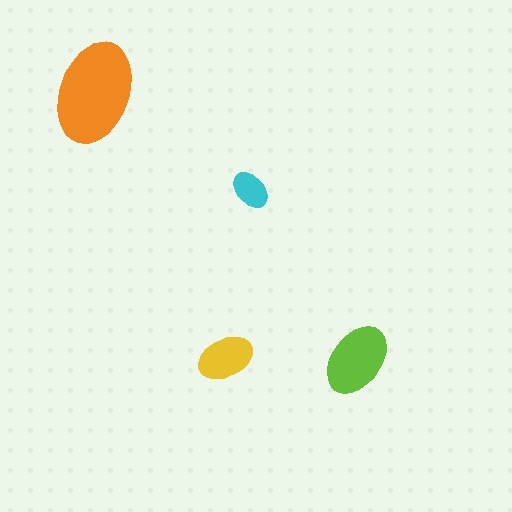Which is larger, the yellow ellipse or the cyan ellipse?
The yellow one.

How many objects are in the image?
There are 4 objects in the image.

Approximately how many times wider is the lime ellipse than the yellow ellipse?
About 1.5 times wider.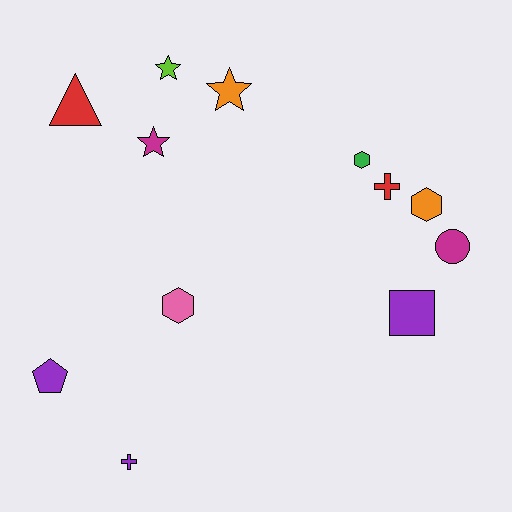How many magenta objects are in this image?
There are 2 magenta objects.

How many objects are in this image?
There are 12 objects.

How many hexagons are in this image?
There are 3 hexagons.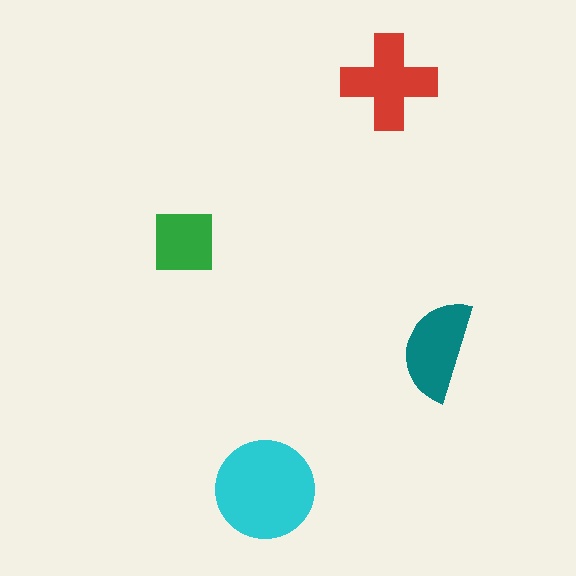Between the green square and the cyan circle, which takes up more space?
The cyan circle.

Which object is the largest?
The cyan circle.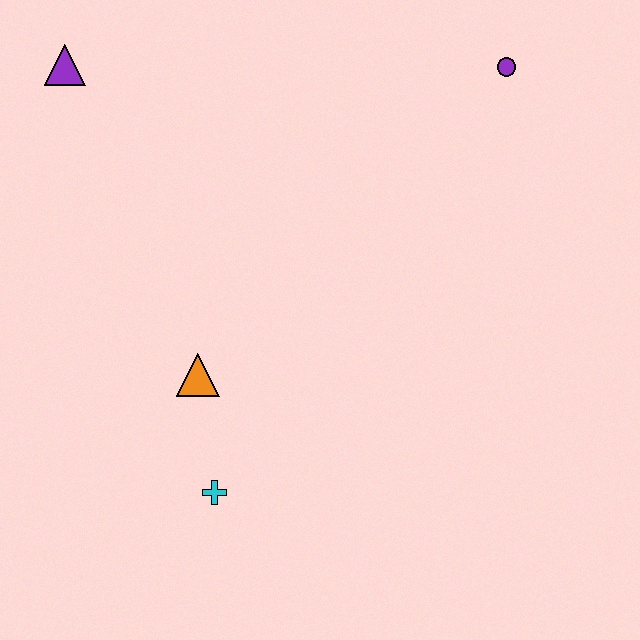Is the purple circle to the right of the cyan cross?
Yes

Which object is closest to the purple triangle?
The orange triangle is closest to the purple triangle.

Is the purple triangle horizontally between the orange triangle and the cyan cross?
No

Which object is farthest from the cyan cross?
The purple circle is farthest from the cyan cross.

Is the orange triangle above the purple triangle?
No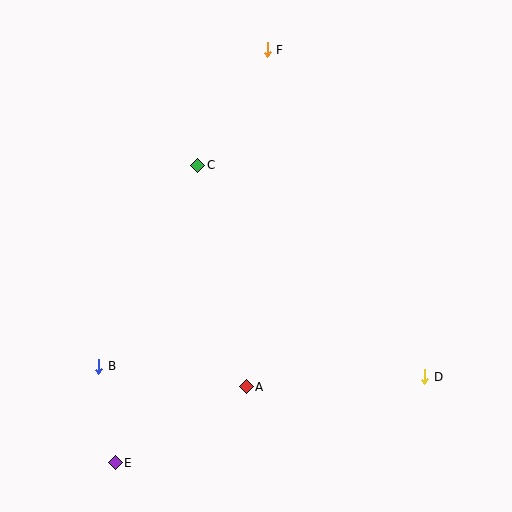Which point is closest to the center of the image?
Point C at (198, 165) is closest to the center.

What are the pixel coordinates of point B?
Point B is at (99, 366).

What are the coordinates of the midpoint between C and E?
The midpoint between C and E is at (156, 314).